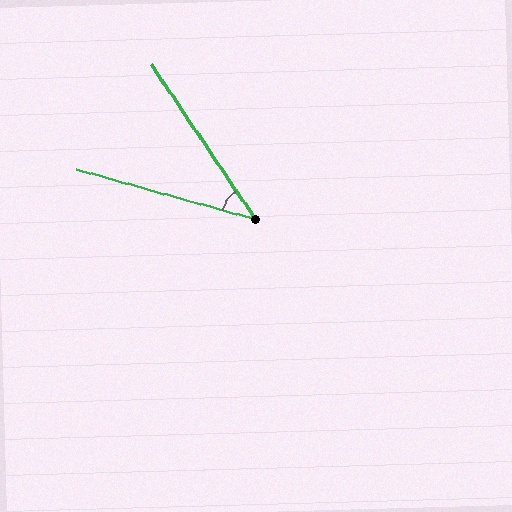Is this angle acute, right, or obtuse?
It is acute.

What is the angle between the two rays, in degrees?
Approximately 41 degrees.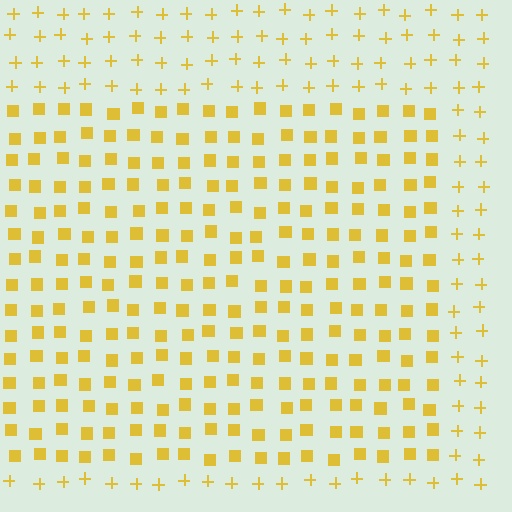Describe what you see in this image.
The image is filled with small yellow elements arranged in a uniform grid. A rectangle-shaped region contains squares, while the surrounding area contains plus signs. The boundary is defined purely by the change in element shape.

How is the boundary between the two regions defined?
The boundary is defined by a change in element shape: squares inside vs. plus signs outside. All elements share the same color and spacing.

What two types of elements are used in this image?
The image uses squares inside the rectangle region and plus signs outside it.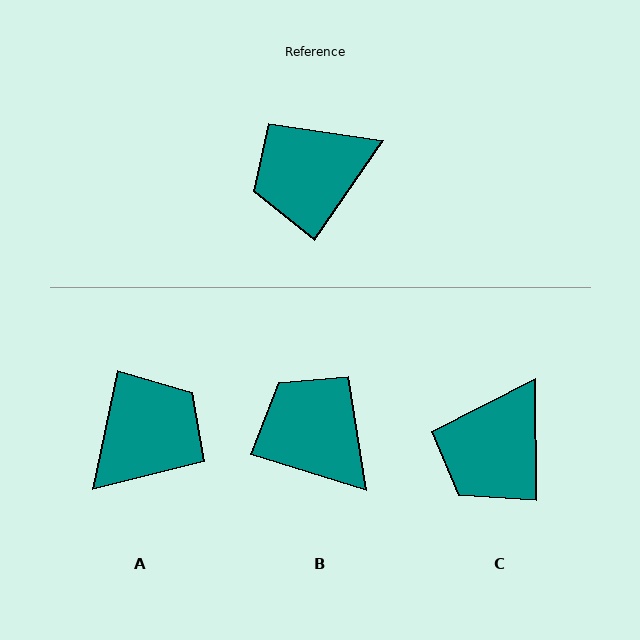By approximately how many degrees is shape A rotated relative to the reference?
Approximately 157 degrees clockwise.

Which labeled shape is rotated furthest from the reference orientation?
A, about 157 degrees away.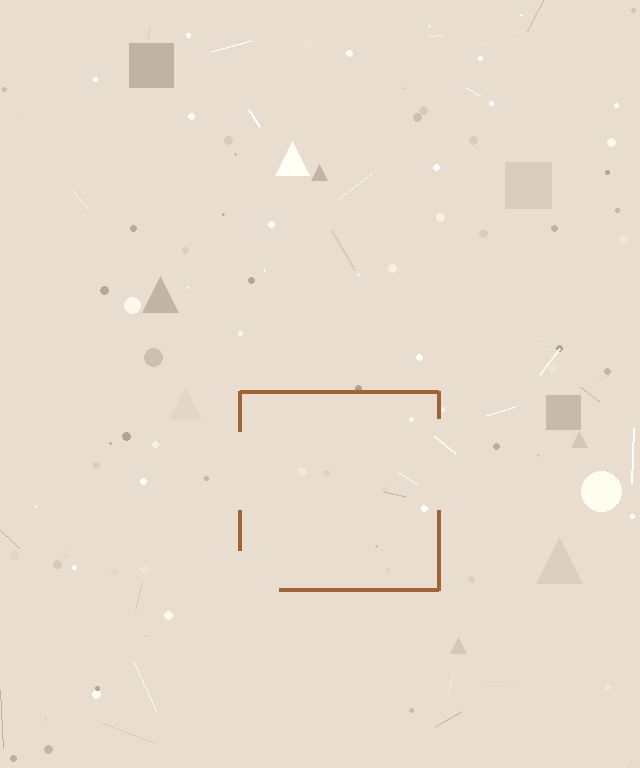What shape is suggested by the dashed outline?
The dashed outline suggests a square.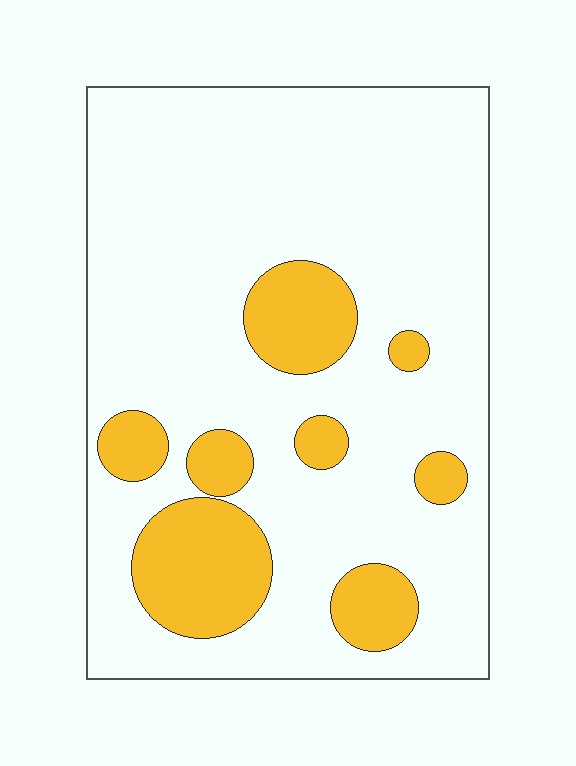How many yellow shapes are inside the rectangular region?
8.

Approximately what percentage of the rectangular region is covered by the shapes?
Approximately 20%.